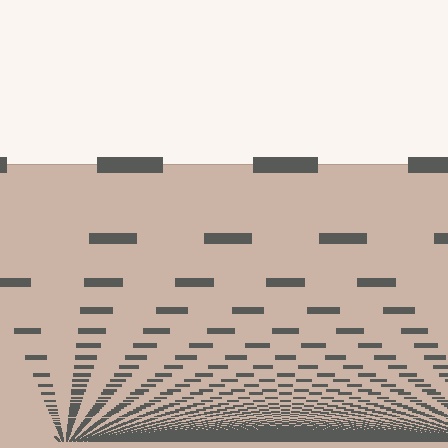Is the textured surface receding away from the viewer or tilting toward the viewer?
The surface appears to tilt toward the viewer. Texture elements get larger and sparser toward the top.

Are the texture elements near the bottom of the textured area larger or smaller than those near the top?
Smaller. The gradient is inverted — elements near the bottom are smaller and denser.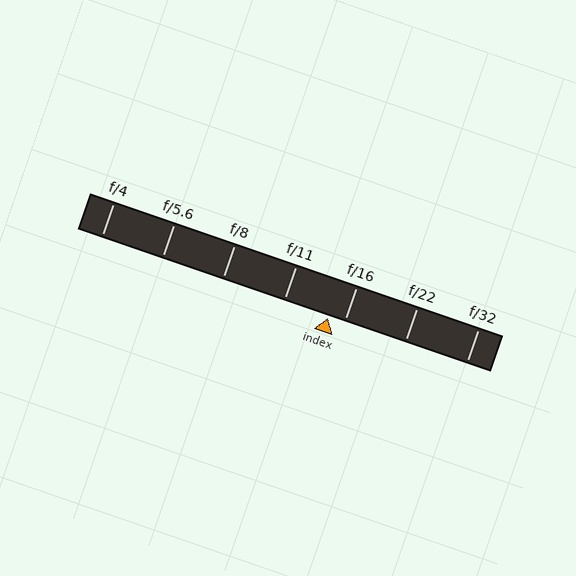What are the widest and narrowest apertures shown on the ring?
The widest aperture shown is f/4 and the narrowest is f/32.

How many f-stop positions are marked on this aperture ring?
There are 7 f-stop positions marked.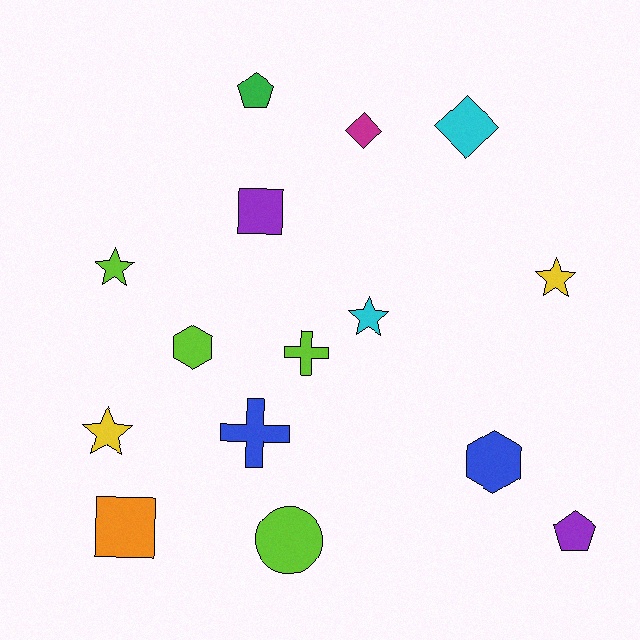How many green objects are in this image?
There is 1 green object.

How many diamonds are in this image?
There are 2 diamonds.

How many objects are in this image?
There are 15 objects.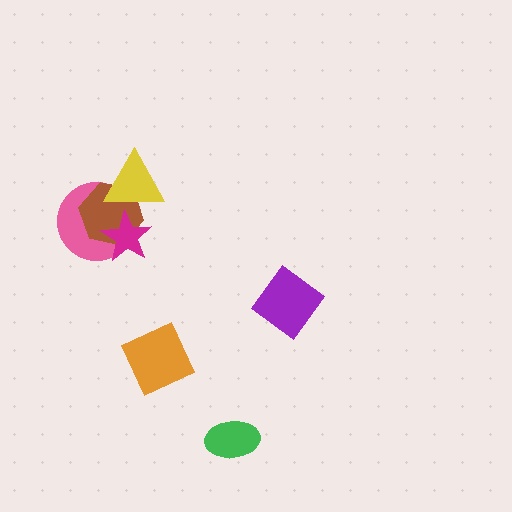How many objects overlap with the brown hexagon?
3 objects overlap with the brown hexagon.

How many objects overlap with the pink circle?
3 objects overlap with the pink circle.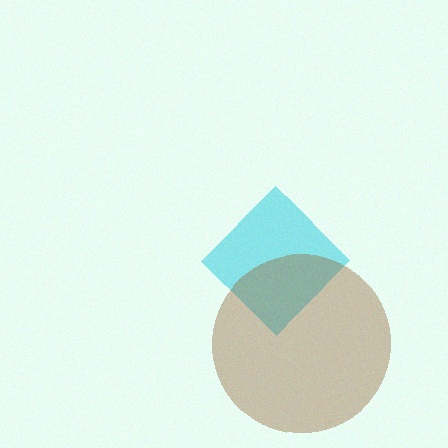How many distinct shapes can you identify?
There are 2 distinct shapes: a cyan diamond, a brown circle.